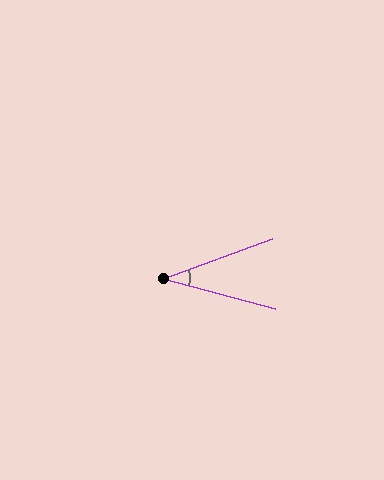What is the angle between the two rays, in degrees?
Approximately 35 degrees.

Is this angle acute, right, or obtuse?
It is acute.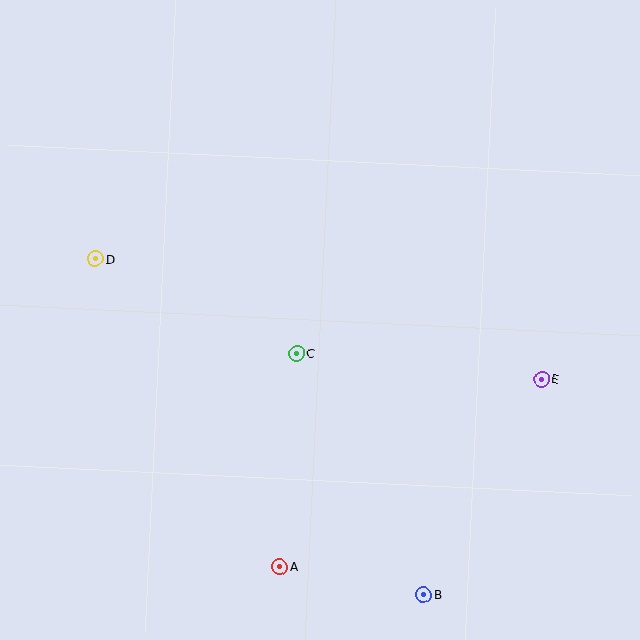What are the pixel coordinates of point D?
Point D is at (96, 259).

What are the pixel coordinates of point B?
Point B is at (424, 595).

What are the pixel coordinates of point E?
Point E is at (542, 379).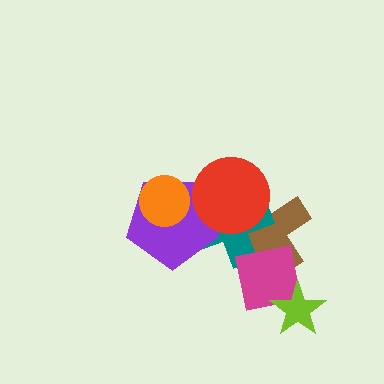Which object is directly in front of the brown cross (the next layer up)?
The teal cross is directly in front of the brown cross.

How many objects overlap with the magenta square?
3 objects overlap with the magenta square.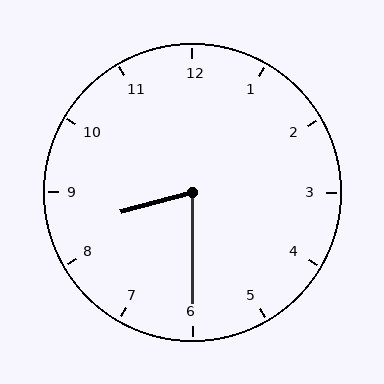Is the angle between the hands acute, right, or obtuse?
It is acute.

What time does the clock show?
8:30.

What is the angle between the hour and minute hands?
Approximately 75 degrees.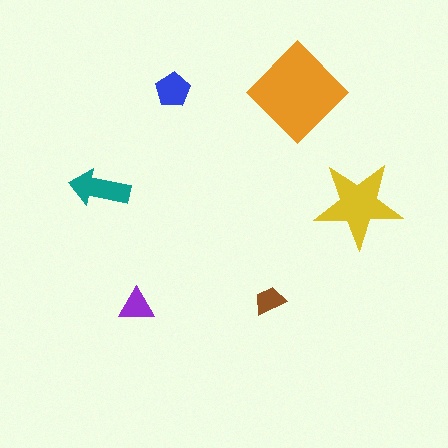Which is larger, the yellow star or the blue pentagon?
The yellow star.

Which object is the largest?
The orange diamond.